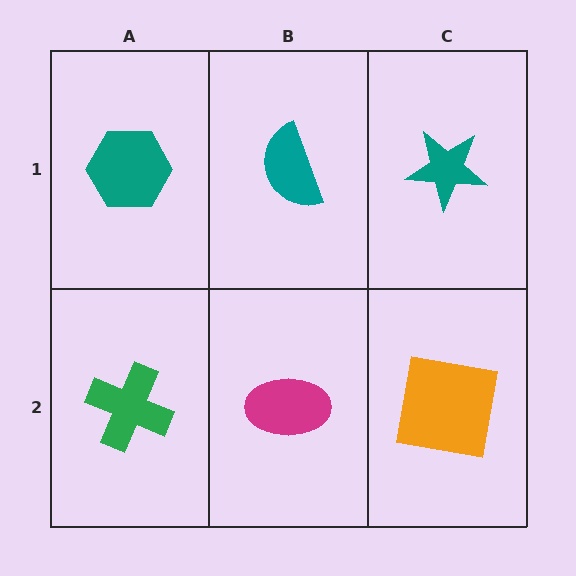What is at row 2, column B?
A magenta ellipse.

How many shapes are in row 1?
3 shapes.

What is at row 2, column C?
An orange square.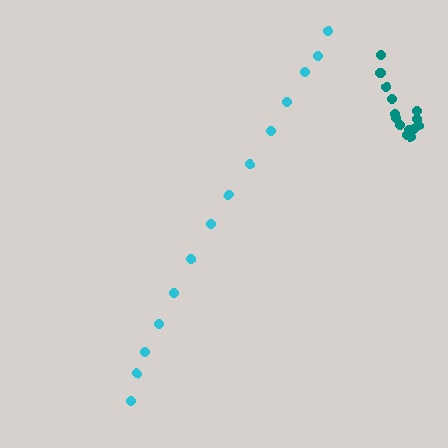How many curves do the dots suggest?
There are 2 distinct paths.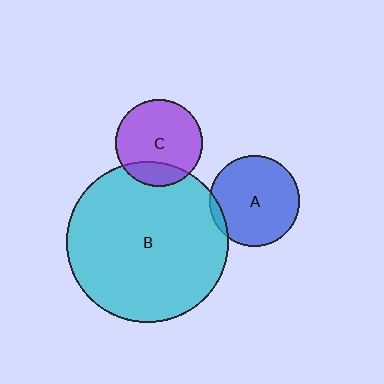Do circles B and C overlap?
Yes.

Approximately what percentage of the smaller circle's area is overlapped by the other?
Approximately 20%.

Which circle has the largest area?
Circle B (cyan).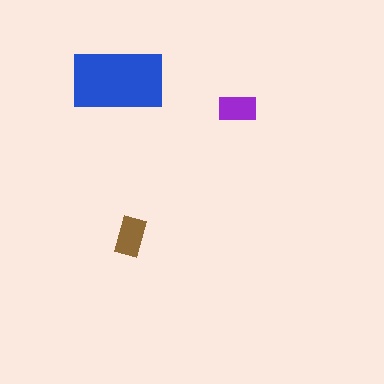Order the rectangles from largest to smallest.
the blue one, the brown one, the purple one.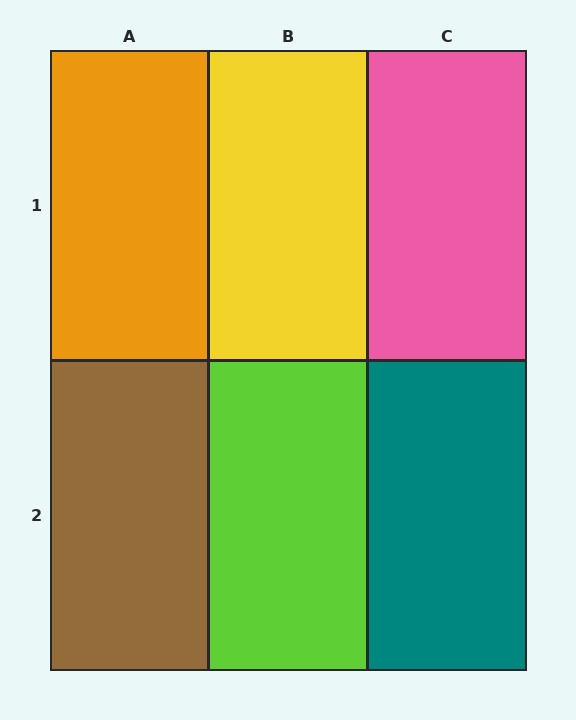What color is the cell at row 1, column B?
Yellow.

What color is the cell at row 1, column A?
Orange.